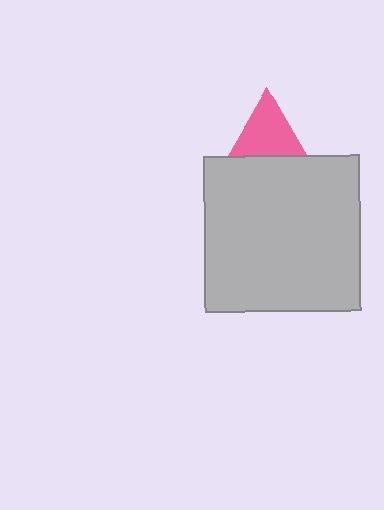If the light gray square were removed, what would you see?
You would see the complete pink triangle.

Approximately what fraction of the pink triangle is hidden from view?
Roughly 45% of the pink triangle is hidden behind the light gray square.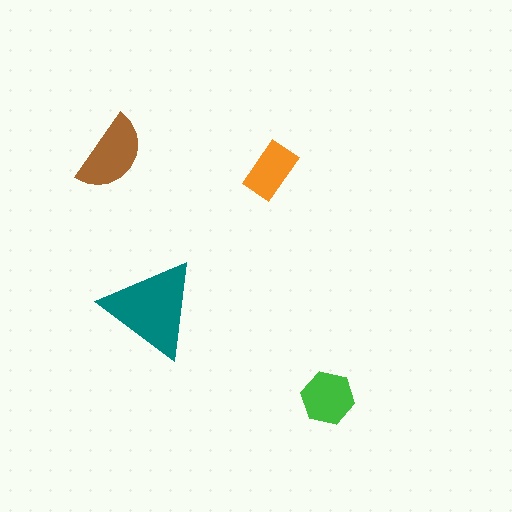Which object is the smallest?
The orange rectangle.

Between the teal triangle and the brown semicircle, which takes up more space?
The teal triangle.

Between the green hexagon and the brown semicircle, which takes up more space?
The brown semicircle.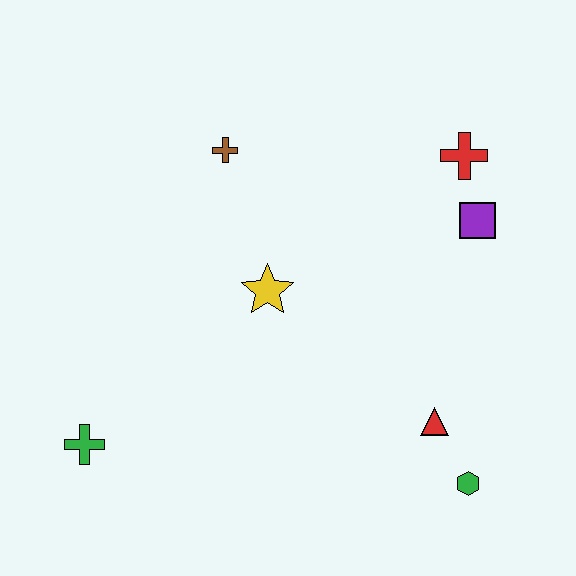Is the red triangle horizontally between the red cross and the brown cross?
Yes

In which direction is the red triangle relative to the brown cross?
The red triangle is below the brown cross.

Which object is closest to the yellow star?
The brown cross is closest to the yellow star.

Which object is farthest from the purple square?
The green cross is farthest from the purple square.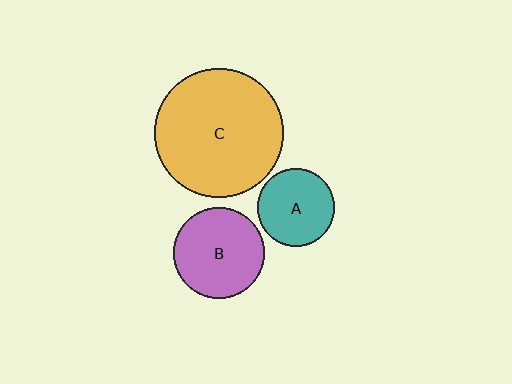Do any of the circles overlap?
No, none of the circles overlap.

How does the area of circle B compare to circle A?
Approximately 1.4 times.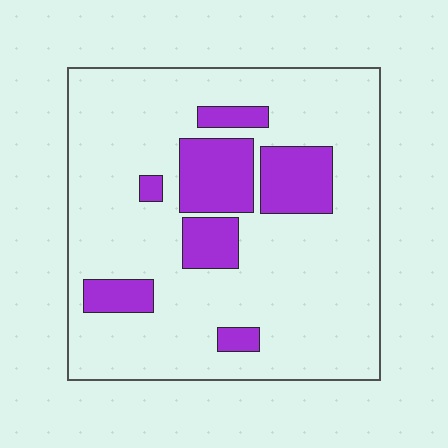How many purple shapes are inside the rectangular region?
7.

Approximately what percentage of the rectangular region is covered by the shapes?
Approximately 20%.